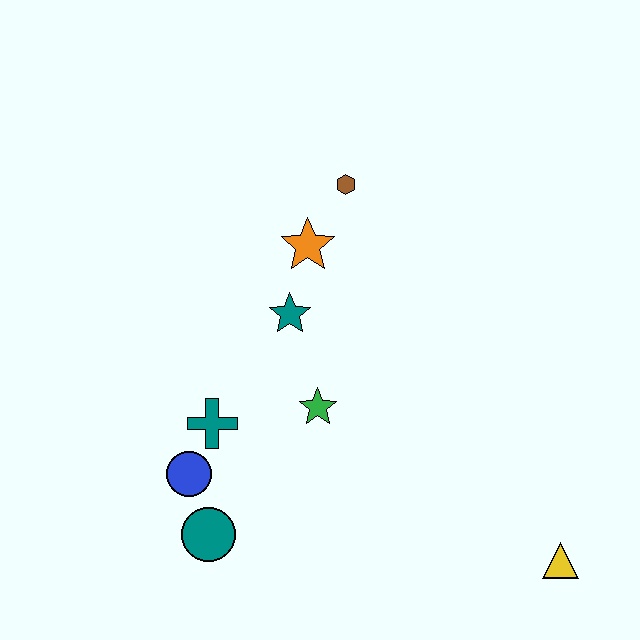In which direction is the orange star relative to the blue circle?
The orange star is above the blue circle.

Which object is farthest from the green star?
The yellow triangle is farthest from the green star.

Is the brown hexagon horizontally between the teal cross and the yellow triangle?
Yes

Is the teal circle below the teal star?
Yes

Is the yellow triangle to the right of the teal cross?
Yes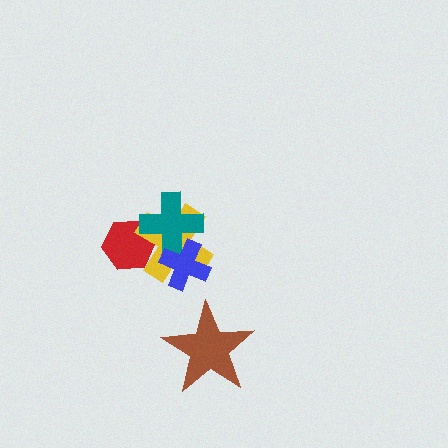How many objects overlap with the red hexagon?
2 objects overlap with the red hexagon.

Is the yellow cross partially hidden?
Yes, it is partially covered by another shape.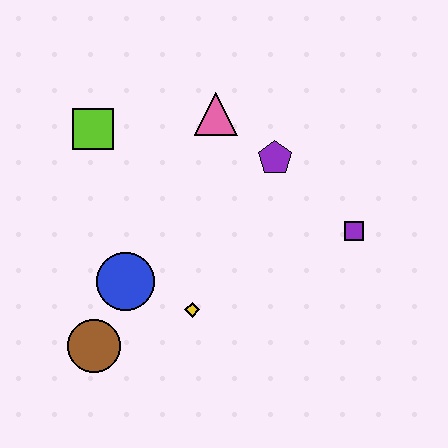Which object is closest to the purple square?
The purple pentagon is closest to the purple square.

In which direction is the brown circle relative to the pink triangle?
The brown circle is below the pink triangle.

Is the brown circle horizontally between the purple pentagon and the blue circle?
No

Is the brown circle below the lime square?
Yes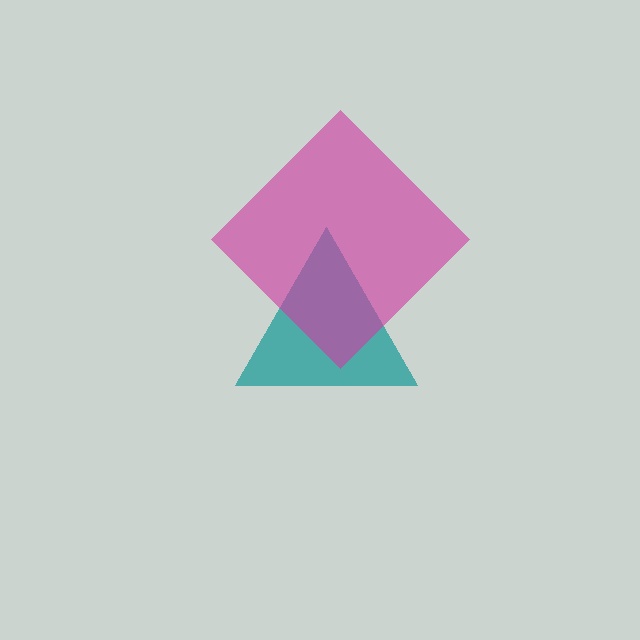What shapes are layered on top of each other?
The layered shapes are: a teal triangle, a magenta diamond.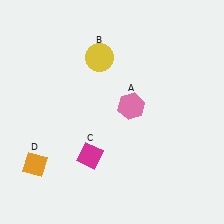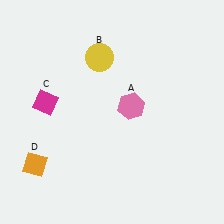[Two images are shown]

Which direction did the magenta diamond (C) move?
The magenta diamond (C) moved up.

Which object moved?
The magenta diamond (C) moved up.